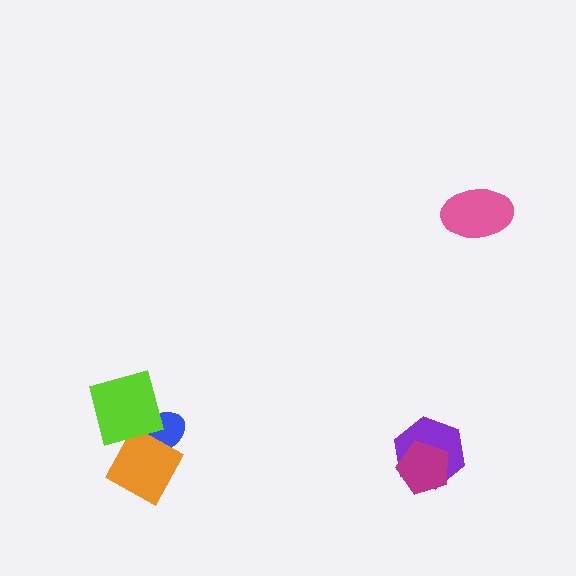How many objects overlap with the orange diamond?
2 objects overlap with the orange diamond.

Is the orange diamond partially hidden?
Yes, it is partially covered by another shape.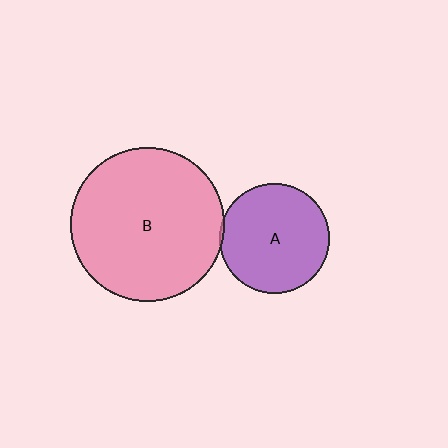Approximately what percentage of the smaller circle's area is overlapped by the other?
Approximately 5%.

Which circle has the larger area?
Circle B (pink).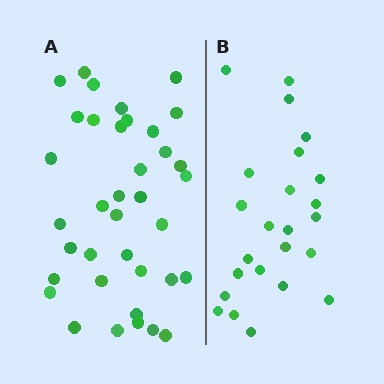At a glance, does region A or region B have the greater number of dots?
Region A (the left region) has more dots.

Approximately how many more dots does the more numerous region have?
Region A has approximately 15 more dots than region B.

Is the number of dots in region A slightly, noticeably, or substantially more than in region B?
Region A has substantially more. The ratio is roughly 1.5 to 1.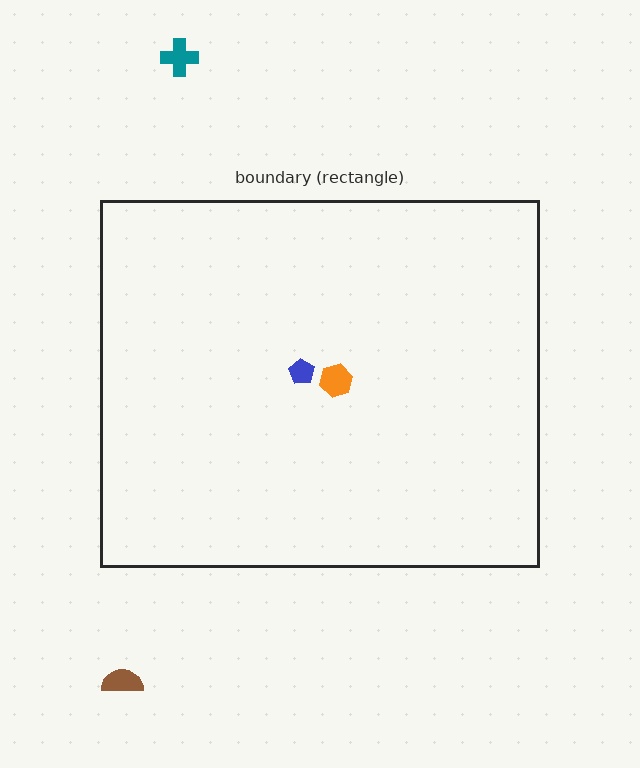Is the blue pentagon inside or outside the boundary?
Inside.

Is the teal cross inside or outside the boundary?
Outside.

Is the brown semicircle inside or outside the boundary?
Outside.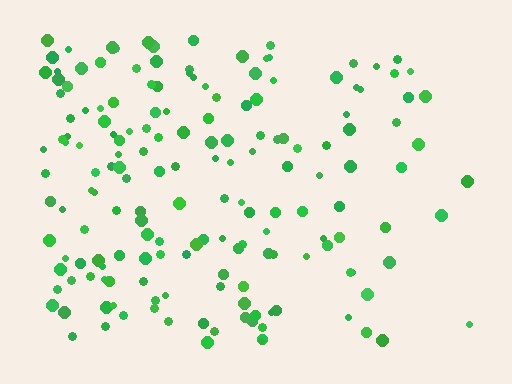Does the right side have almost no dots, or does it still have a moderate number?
Still a moderate number, just noticeably fewer than the left.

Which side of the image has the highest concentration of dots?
The left.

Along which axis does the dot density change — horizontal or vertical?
Horizontal.